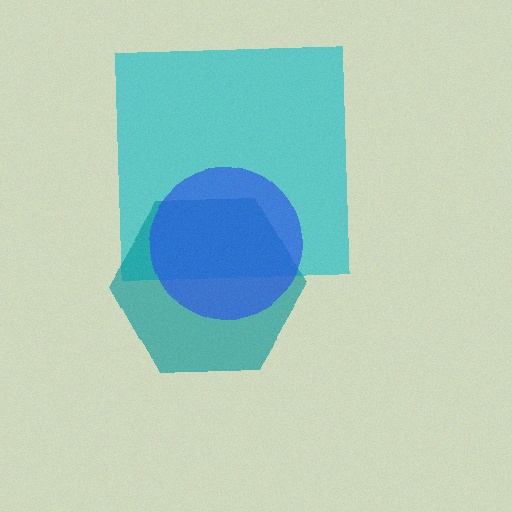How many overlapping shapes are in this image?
There are 3 overlapping shapes in the image.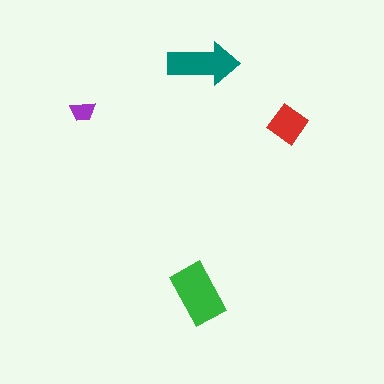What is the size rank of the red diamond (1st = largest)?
3rd.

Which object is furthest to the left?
The purple trapezoid is leftmost.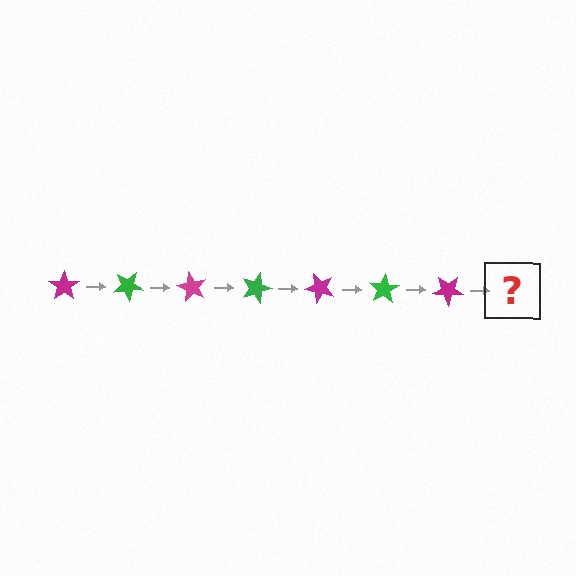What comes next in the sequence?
The next element should be a green star, rotated 210 degrees from the start.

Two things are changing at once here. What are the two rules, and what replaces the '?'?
The two rules are that it rotates 30 degrees each step and the color cycles through magenta and green. The '?' should be a green star, rotated 210 degrees from the start.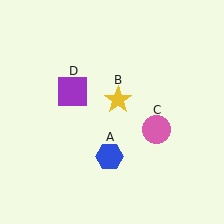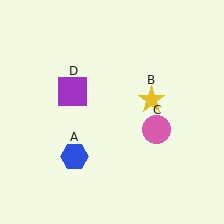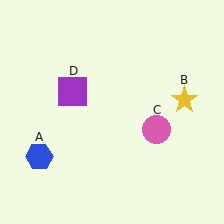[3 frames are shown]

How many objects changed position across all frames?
2 objects changed position: blue hexagon (object A), yellow star (object B).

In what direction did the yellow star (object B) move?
The yellow star (object B) moved right.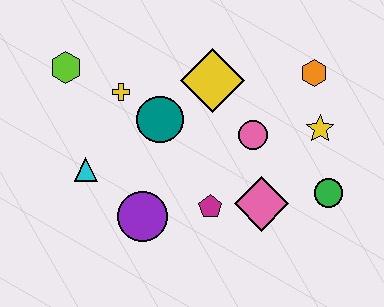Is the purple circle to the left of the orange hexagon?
Yes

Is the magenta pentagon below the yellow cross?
Yes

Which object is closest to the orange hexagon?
The yellow star is closest to the orange hexagon.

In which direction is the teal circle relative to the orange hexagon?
The teal circle is to the left of the orange hexagon.